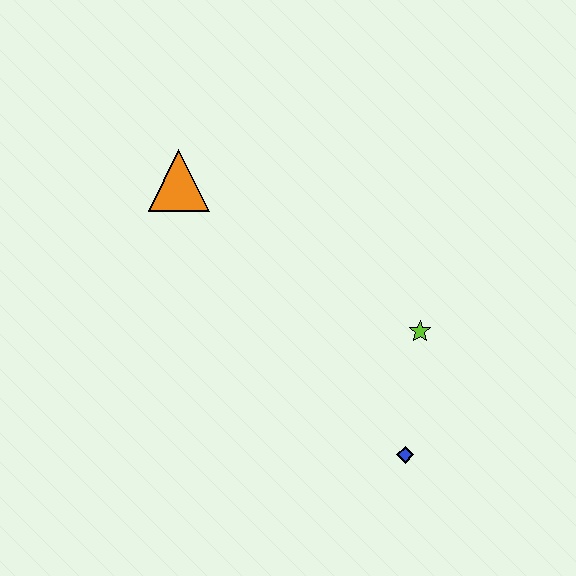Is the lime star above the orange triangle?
No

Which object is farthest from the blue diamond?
The orange triangle is farthest from the blue diamond.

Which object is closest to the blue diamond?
The lime star is closest to the blue diamond.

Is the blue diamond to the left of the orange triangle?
No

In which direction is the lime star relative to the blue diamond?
The lime star is above the blue diamond.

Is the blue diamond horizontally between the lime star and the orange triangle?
Yes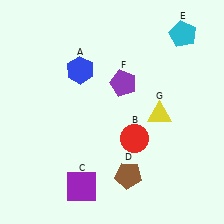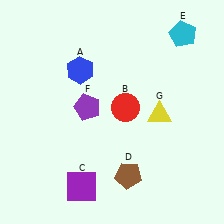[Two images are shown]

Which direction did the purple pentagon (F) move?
The purple pentagon (F) moved left.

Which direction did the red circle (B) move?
The red circle (B) moved up.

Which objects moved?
The objects that moved are: the red circle (B), the purple pentagon (F).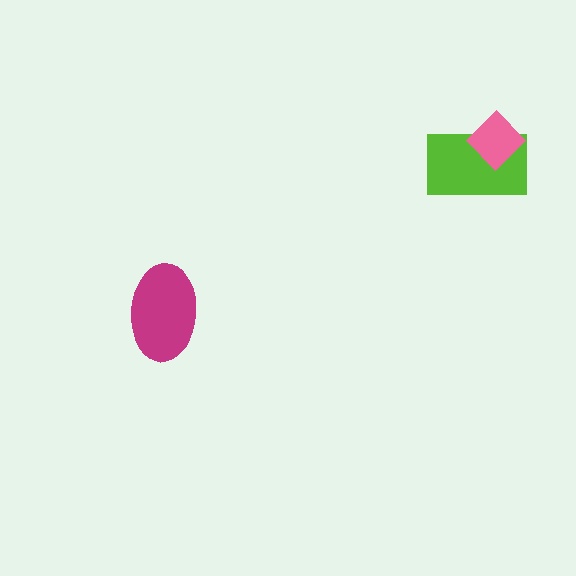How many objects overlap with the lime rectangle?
1 object overlaps with the lime rectangle.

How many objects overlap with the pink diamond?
1 object overlaps with the pink diamond.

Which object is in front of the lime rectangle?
The pink diamond is in front of the lime rectangle.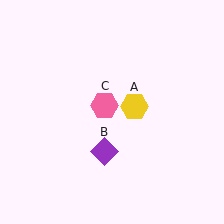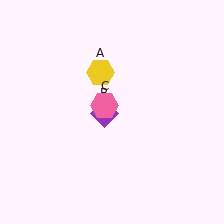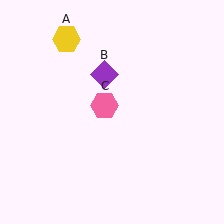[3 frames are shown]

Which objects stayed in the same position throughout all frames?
Pink hexagon (object C) remained stationary.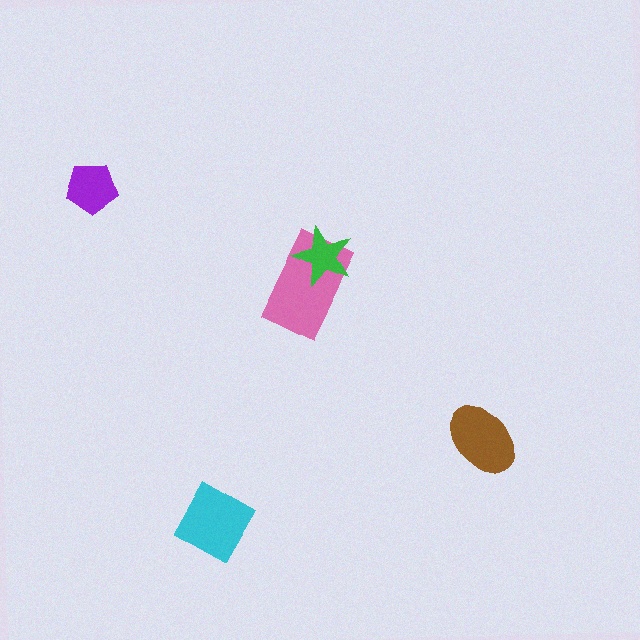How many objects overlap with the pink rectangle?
1 object overlaps with the pink rectangle.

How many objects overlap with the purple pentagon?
0 objects overlap with the purple pentagon.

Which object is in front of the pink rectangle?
The green star is in front of the pink rectangle.